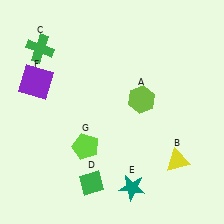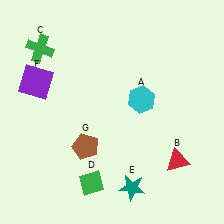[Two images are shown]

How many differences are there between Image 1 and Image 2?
There are 3 differences between the two images.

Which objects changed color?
A changed from lime to cyan. B changed from yellow to red. G changed from lime to brown.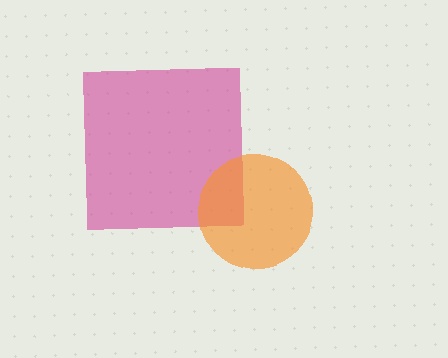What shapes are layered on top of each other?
The layered shapes are: a magenta square, an orange circle.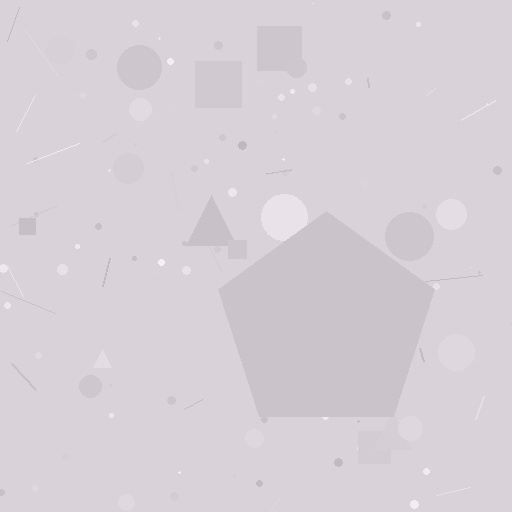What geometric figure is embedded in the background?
A pentagon is embedded in the background.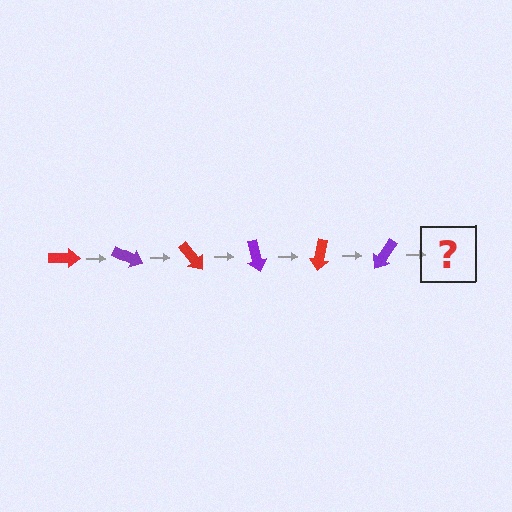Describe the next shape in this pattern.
It should be a red arrow, rotated 150 degrees from the start.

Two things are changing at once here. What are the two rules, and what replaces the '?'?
The two rules are that it rotates 25 degrees each step and the color cycles through red and purple. The '?' should be a red arrow, rotated 150 degrees from the start.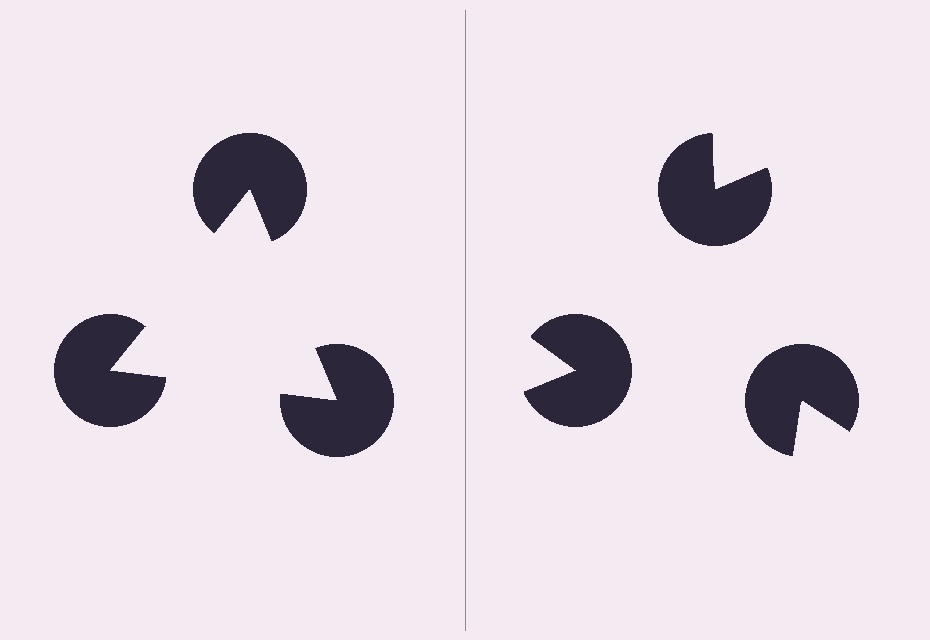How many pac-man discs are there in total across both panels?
6 — 3 on each side.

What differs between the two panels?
The pac-man discs are positioned identically on both sides; only the wedge orientations differ. On the left they align to a triangle; on the right they are misaligned.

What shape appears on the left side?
An illusory triangle.